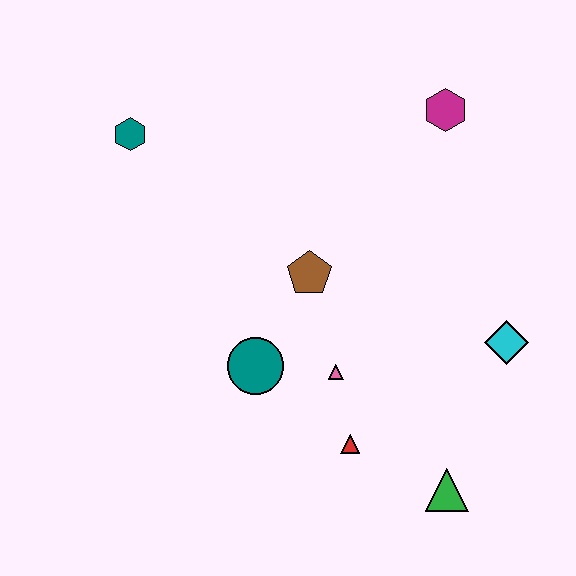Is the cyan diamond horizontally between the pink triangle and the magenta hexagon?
No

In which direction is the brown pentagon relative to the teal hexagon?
The brown pentagon is to the right of the teal hexagon.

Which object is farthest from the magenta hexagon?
The green triangle is farthest from the magenta hexagon.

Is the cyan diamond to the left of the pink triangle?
No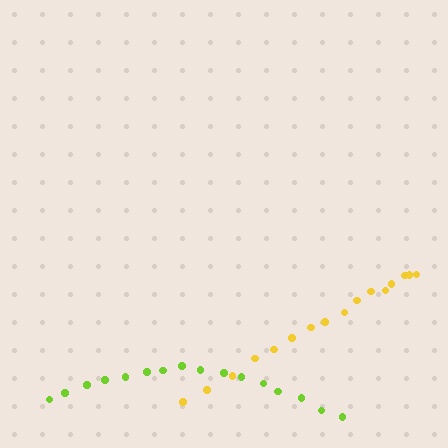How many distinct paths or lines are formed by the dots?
There are 2 distinct paths.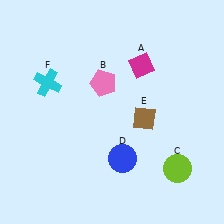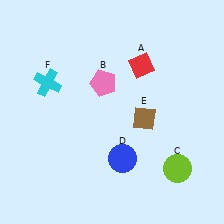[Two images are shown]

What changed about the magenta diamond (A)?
In Image 1, A is magenta. In Image 2, it changed to red.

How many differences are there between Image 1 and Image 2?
There is 1 difference between the two images.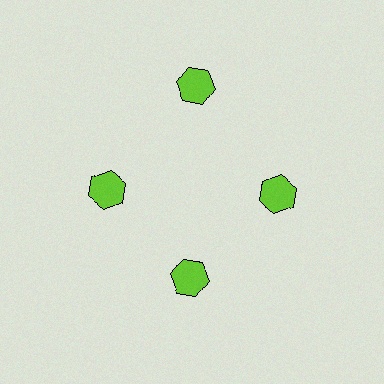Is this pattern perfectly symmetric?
No. The 4 lime hexagons are arranged in a ring, but one element near the 12 o'clock position is pushed outward from the center, breaking the 4-fold rotational symmetry.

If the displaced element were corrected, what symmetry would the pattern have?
It would have 4-fold rotational symmetry — the pattern would map onto itself every 90 degrees.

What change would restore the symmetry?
The symmetry would be restored by moving it inward, back onto the ring so that all 4 hexagons sit at equal angles and equal distance from the center.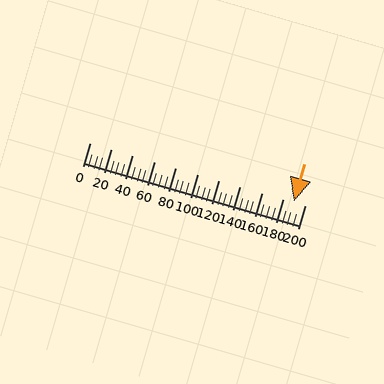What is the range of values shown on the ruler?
The ruler shows values from 0 to 200.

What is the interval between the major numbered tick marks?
The major tick marks are spaced 20 units apart.